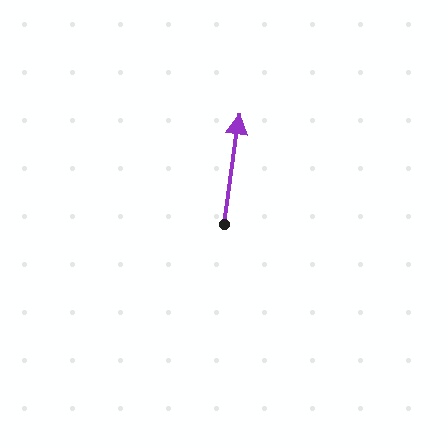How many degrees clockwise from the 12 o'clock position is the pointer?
Approximately 8 degrees.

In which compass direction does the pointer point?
North.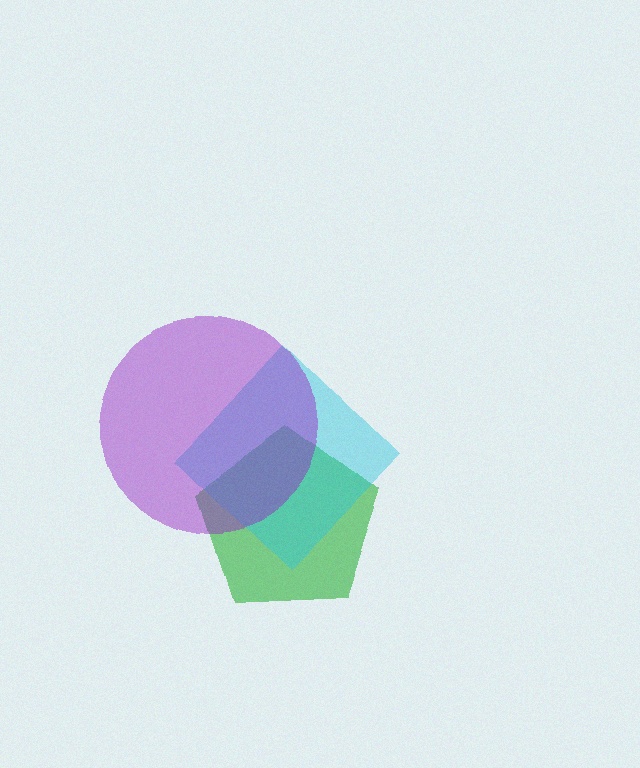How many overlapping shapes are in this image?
There are 3 overlapping shapes in the image.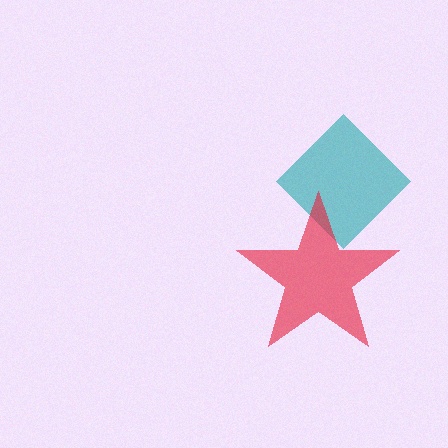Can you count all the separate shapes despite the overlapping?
Yes, there are 2 separate shapes.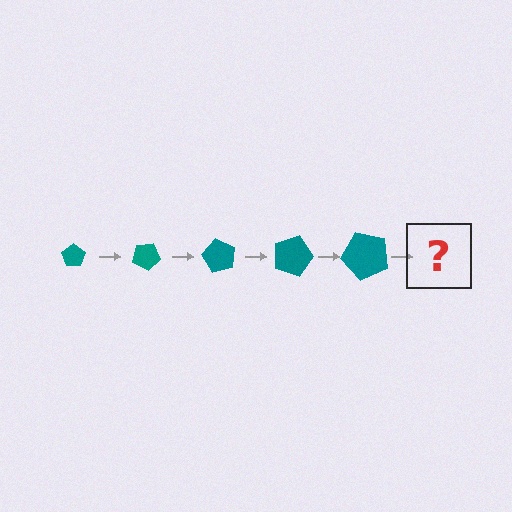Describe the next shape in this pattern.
It should be a pentagon, larger than the previous one and rotated 150 degrees from the start.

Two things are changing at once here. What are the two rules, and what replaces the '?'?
The two rules are that the pentagon grows larger each step and it rotates 30 degrees each step. The '?' should be a pentagon, larger than the previous one and rotated 150 degrees from the start.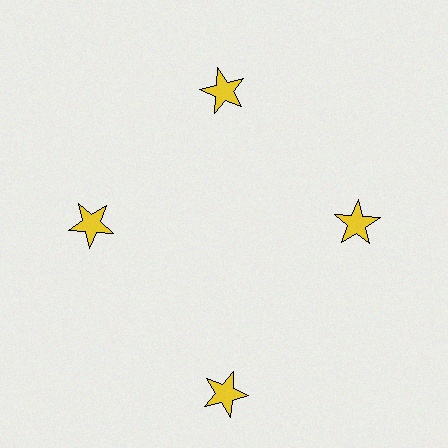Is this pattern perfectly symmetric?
No. The 4 yellow stars are arranged in a ring, but one element near the 6 o'clock position is pushed outward from the center, breaking the 4-fold rotational symmetry.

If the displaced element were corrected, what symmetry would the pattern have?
It would have 4-fold rotational symmetry — the pattern would map onto itself every 90 degrees.